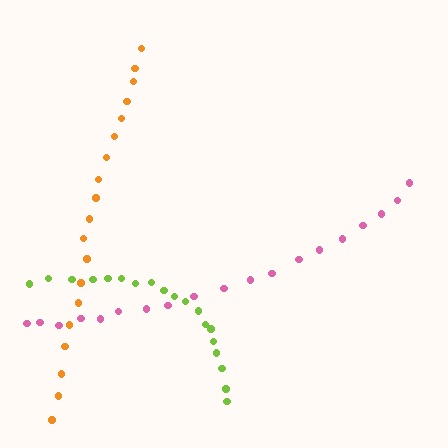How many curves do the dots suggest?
There are 3 distinct paths.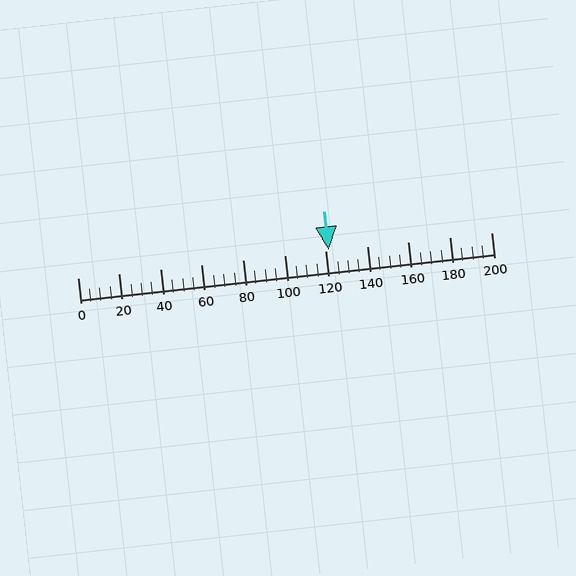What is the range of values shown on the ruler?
The ruler shows values from 0 to 200.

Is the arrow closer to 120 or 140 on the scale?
The arrow is closer to 120.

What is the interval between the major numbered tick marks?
The major tick marks are spaced 20 units apart.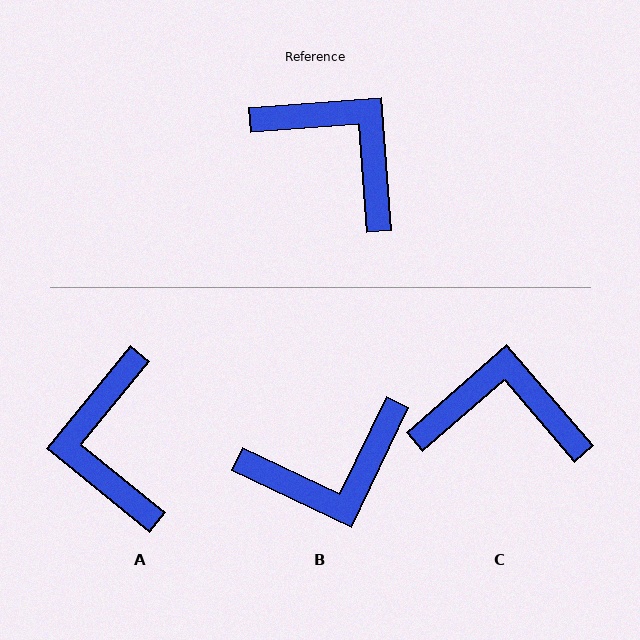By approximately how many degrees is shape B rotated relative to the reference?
Approximately 120 degrees clockwise.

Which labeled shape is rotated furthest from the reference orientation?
A, about 137 degrees away.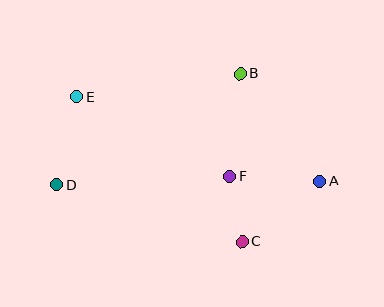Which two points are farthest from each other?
Points A and D are farthest from each other.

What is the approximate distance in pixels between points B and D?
The distance between B and D is approximately 215 pixels.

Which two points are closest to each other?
Points C and F are closest to each other.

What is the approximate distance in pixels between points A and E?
The distance between A and E is approximately 257 pixels.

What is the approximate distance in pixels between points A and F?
The distance between A and F is approximately 90 pixels.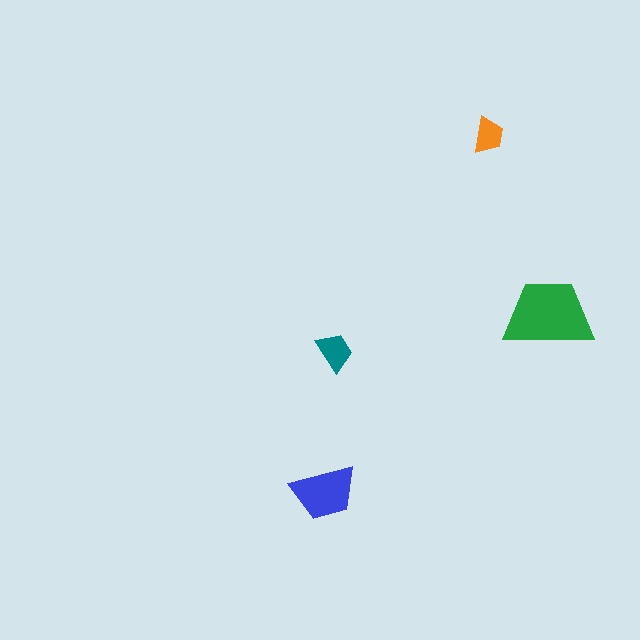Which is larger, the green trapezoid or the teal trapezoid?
The green one.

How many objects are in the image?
There are 4 objects in the image.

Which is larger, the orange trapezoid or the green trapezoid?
The green one.